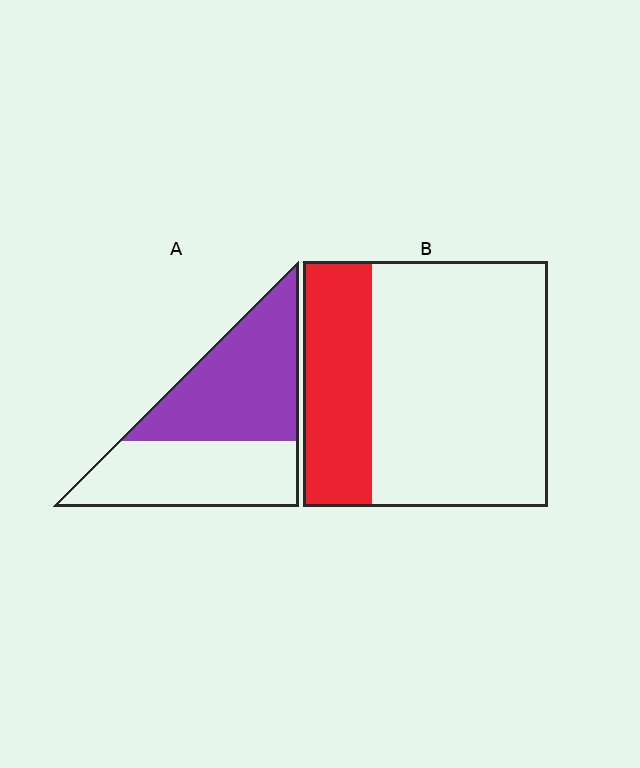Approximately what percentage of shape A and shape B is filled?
A is approximately 55% and B is approximately 30%.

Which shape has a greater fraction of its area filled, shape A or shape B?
Shape A.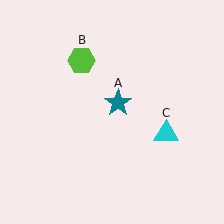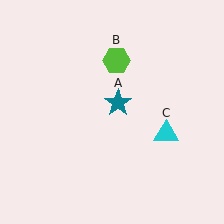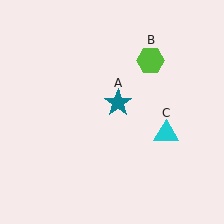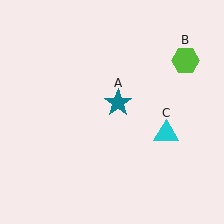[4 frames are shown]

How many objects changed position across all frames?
1 object changed position: lime hexagon (object B).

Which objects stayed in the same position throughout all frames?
Teal star (object A) and cyan triangle (object C) remained stationary.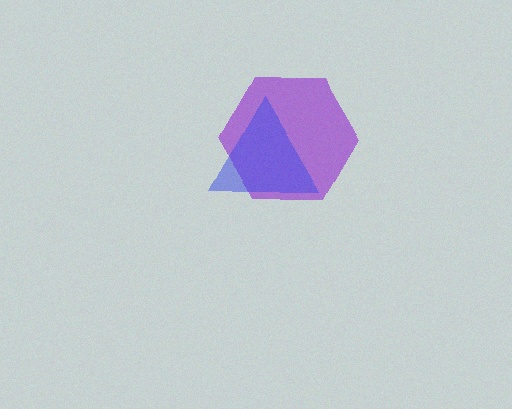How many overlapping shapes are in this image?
There are 2 overlapping shapes in the image.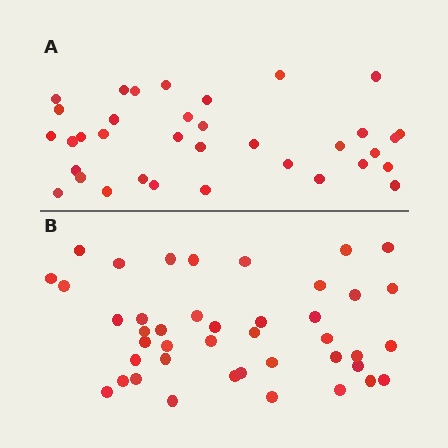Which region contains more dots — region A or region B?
Region B (the bottom region) has more dots.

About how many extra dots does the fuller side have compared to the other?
Region B has roughly 8 or so more dots than region A.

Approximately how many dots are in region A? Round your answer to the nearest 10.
About 40 dots. (The exact count is 35, which rounds to 40.)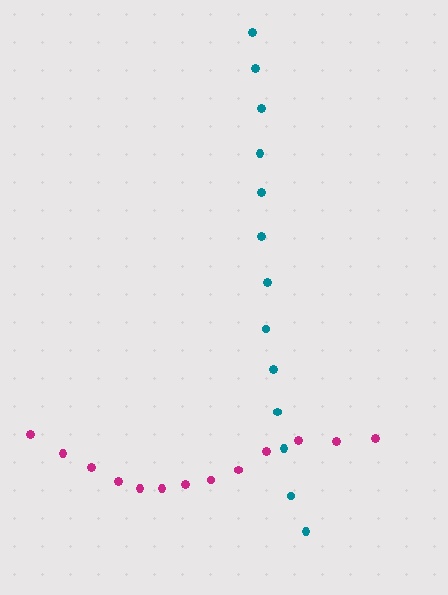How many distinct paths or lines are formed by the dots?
There are 2 distinct paths.